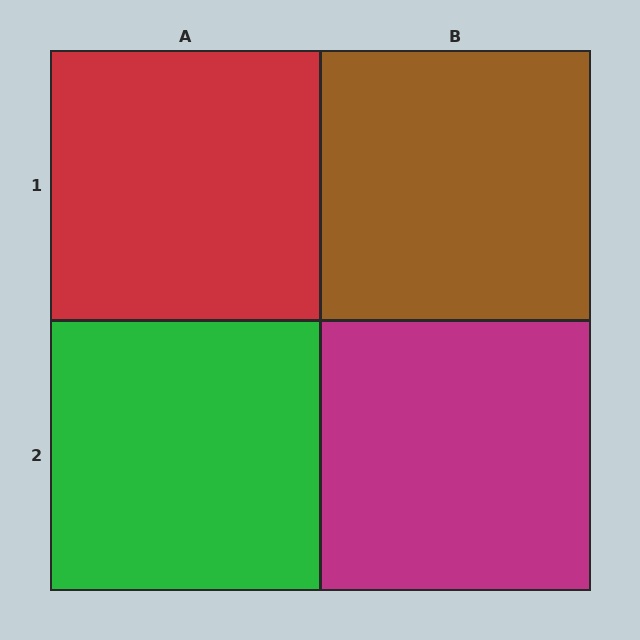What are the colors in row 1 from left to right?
Red, brown.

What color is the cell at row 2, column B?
Magenta.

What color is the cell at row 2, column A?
Green.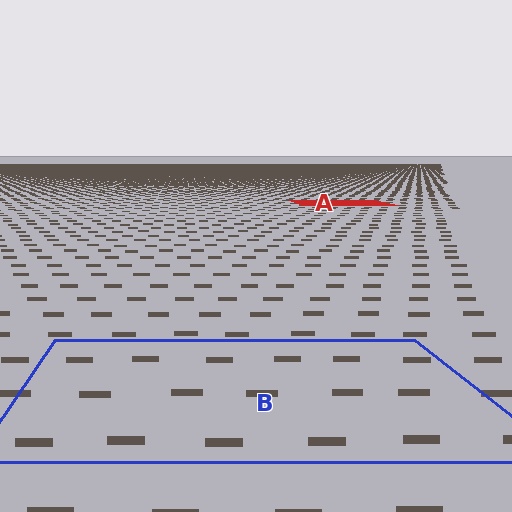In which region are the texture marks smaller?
The texture marks are smaller in region A, because it is farther away.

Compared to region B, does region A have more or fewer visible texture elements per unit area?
Region A has more texture elements per unit area — they are packed more densely because it is farther away.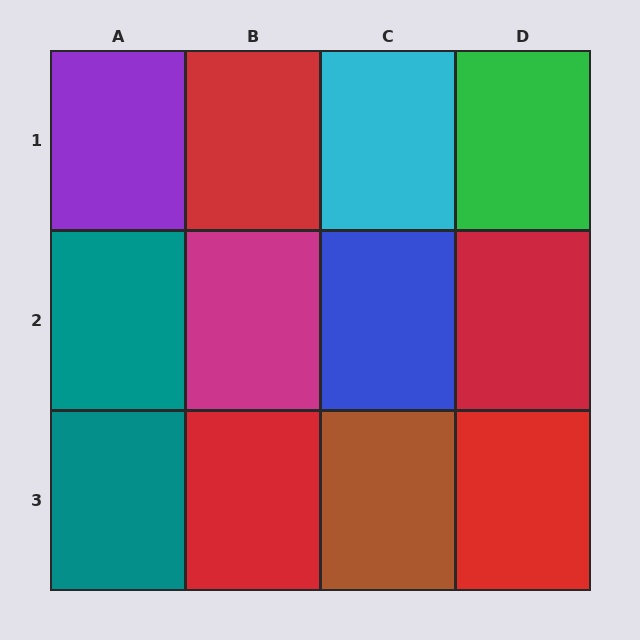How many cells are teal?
2 cells are teal.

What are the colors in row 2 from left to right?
Teal, magenta, blue, red.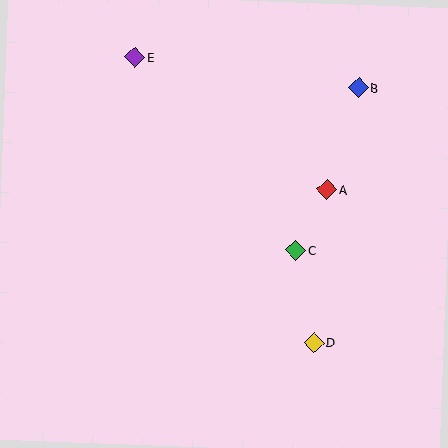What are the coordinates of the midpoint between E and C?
The midpoint between E and C is at (215, 154).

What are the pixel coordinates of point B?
Point B is at (359, 88).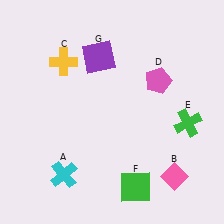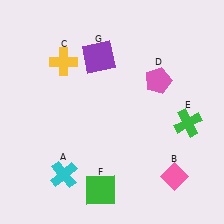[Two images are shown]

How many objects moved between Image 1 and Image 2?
1 object moved between the two images.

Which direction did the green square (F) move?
The green square (F) moved left.